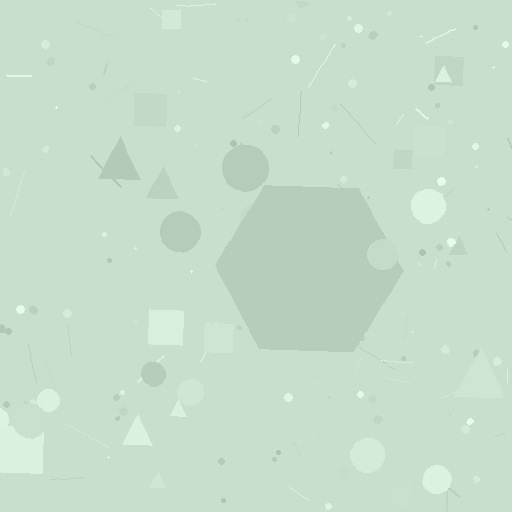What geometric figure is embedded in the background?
A hexagon is embedded in the background.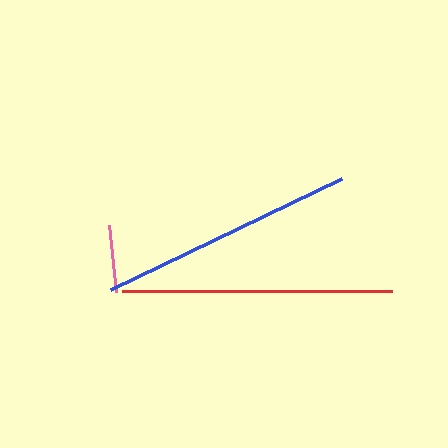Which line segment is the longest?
The red line is the longest at approximately 270 pixels.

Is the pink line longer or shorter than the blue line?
The blue line is longer than the pink line.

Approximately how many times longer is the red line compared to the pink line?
The red line is approximately 4.0 times the length of the pink line.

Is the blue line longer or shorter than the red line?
The red line is longer than the blue line.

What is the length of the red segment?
The red segment is approximately 270 pixels long.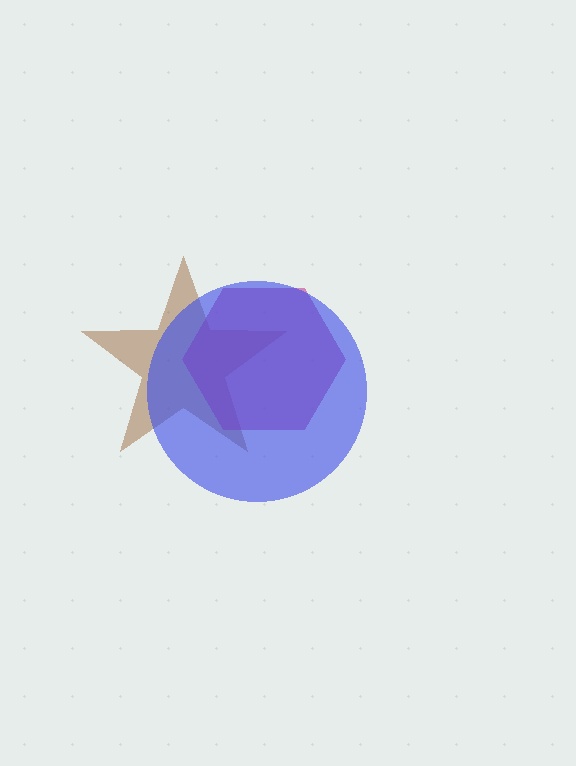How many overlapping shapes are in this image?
There are 3 overlapping shapes in the image.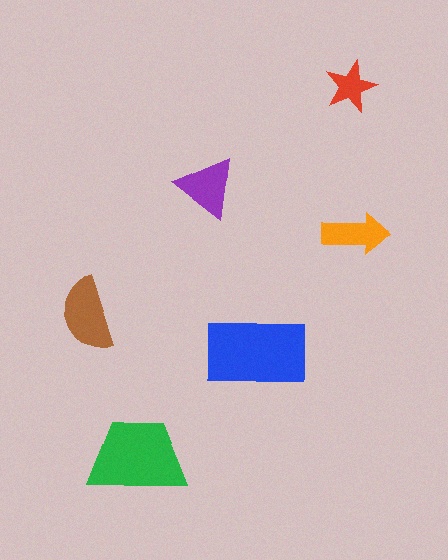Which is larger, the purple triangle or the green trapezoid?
The green trapezoid.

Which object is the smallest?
The red star.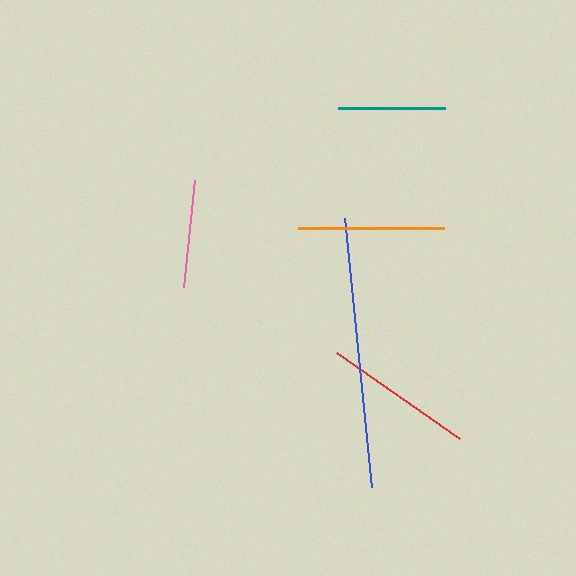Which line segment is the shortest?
The pink line is the shortest at approximately 107 pixels.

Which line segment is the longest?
The blue line is the longest at approximately 271 pixels.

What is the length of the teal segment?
The teal segment is approximately 108 pixels long.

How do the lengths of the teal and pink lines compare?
The teal and pink lines are approximately the same length.